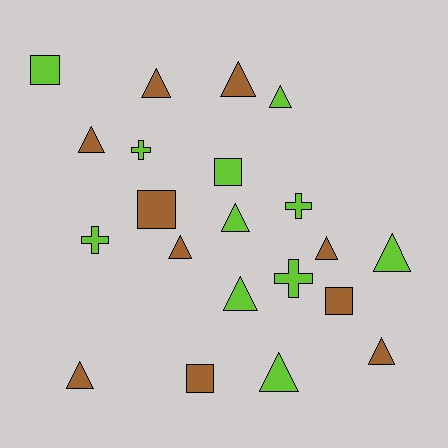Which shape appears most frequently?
Triangle, with 12 objects.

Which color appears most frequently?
Lime, with 11 objects.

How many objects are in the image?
There are 21 objects.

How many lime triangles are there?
There are 5 lime triangles.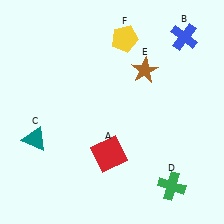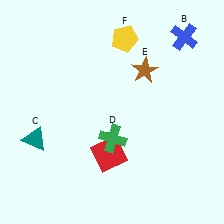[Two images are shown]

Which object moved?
The green cross (D) moved left.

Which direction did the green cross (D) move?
The green cross (D) moved left.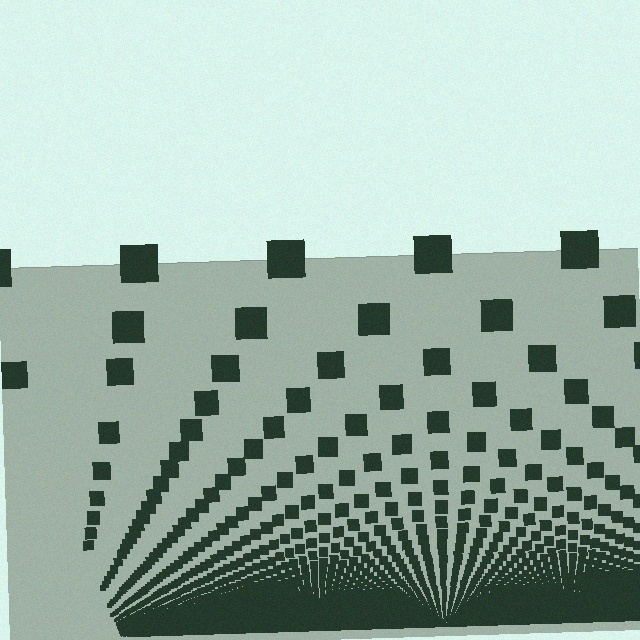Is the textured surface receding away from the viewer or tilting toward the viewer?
The surface appears to tilt toward the viewer. Texture elements get larger and sparser toward the top.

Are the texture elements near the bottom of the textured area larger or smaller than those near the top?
Smaller. The gradient is inverted — elements near the bottom are smaller and denser.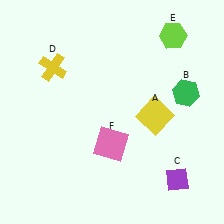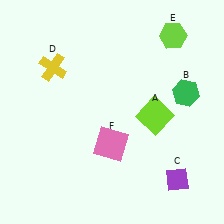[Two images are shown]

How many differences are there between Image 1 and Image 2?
There is 1 difference between the two images.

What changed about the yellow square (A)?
In Image 1, A is yellow. In Image 2, it changed to lime.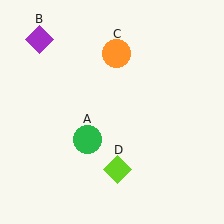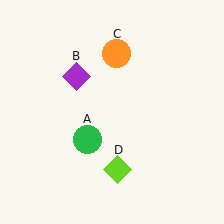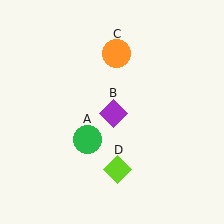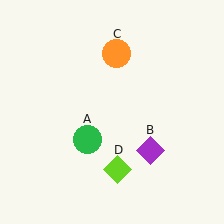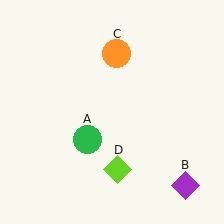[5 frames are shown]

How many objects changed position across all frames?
1 object changed position: purple diamond (object B).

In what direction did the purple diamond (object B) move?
The purple diamond (object B) moved down and to the right.